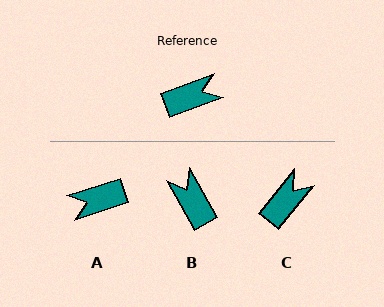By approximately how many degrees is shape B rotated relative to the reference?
Approximately 98 degrees counter-clockwise.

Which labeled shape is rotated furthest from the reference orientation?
A, about 177 degrees away.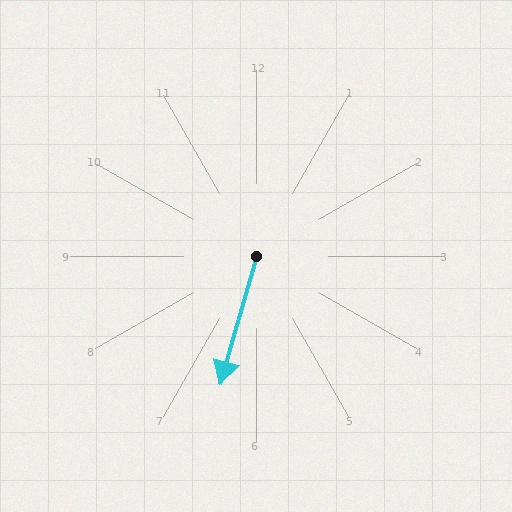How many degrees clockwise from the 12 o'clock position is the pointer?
Approximately 196 degrees.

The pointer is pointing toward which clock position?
Roughly 7 o'clock.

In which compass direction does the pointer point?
South.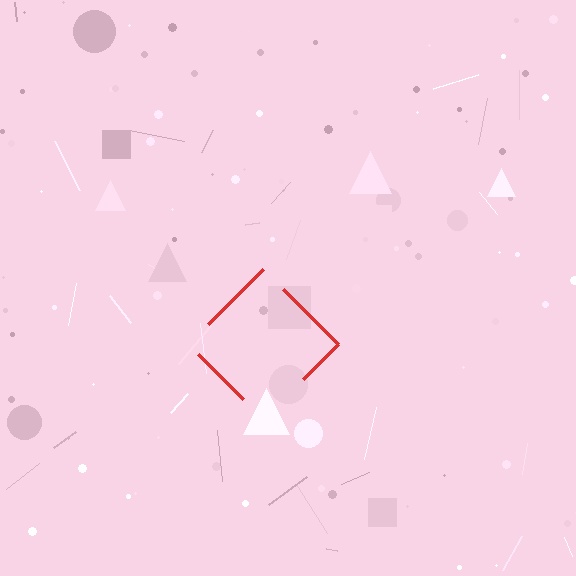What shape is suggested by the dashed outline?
The dashed outline suggests a diamond.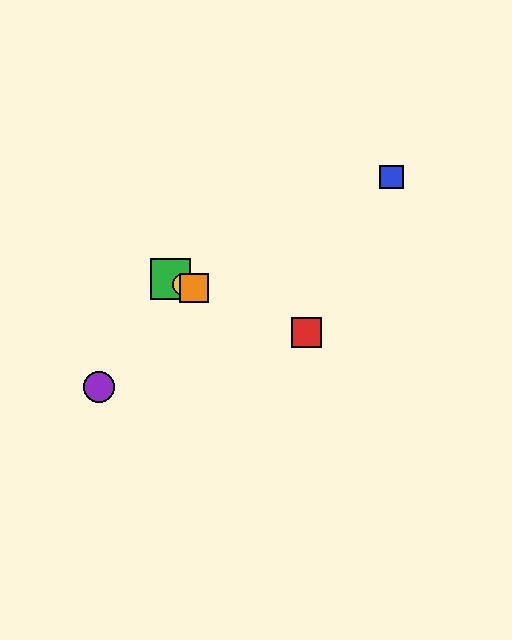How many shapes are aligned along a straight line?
4 shapes (the red square, the green square, the yellow circle, the orange square) are aligned along a straight line.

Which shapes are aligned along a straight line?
The red square, the green square, the yellow circle, the orange square are aligned along a straight line.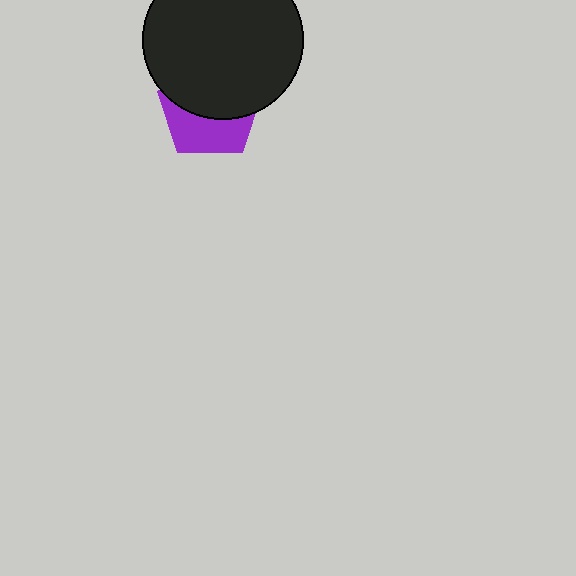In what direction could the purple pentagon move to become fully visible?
The purple pentagon could move down. That would shift it out from behind the black circle entirely.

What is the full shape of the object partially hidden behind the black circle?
The partially hidden object is a purple pentagon.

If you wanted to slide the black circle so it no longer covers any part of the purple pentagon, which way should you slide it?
Slide it up — that is the most direct way to separate the two shapes.